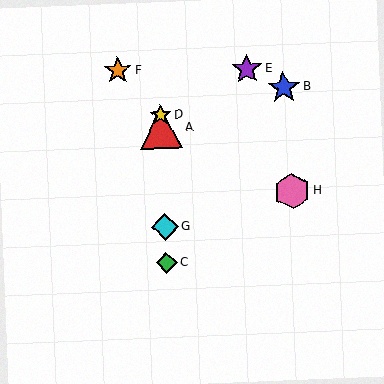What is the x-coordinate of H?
Object H is at x≈292.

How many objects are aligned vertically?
4 objects (A, C, D, G) are aligned vertically.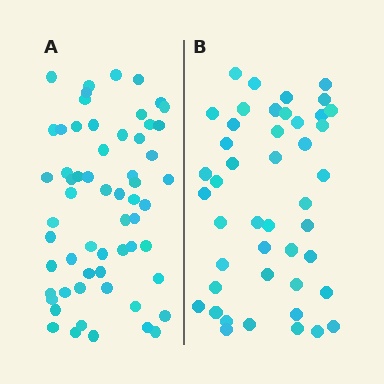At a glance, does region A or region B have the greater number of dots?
Region A (the left region) has more dots.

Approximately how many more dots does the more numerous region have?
Region A has approximately 15 more dots than region B.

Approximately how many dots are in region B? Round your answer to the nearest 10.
About 40 dots. (The exact count is 45, which rounds to 40.)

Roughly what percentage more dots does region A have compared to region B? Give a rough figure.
About 35% more.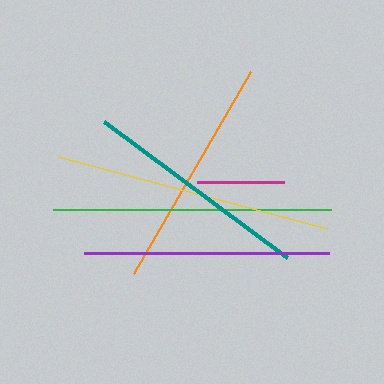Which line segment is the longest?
The yellow line is the longest at approximately 278 pixels.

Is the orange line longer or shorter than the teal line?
The orange line is longer than the teal line.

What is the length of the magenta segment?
The magenta segment is approximately 87 pixels long.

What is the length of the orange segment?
The orange segment is approximately 233 pixels long.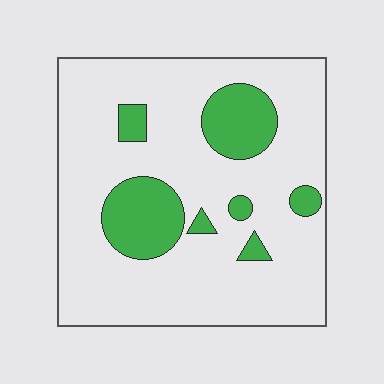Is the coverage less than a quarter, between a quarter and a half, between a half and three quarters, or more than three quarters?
Less than a quarter.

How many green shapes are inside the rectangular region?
7.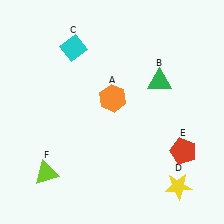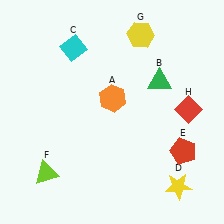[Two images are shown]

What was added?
A yellow hexagon (G), a red diamond (H) were added in Image 2.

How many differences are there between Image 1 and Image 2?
There are 2 differences between the two images.